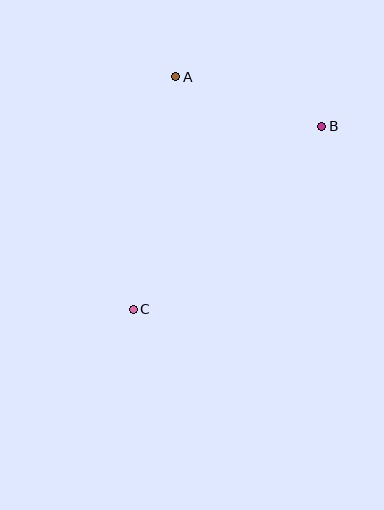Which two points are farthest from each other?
Points B and C are farthest from each other.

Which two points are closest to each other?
Points A and B are closest to each other.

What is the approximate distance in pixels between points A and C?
The distance between A and C is approximately 236 pixels.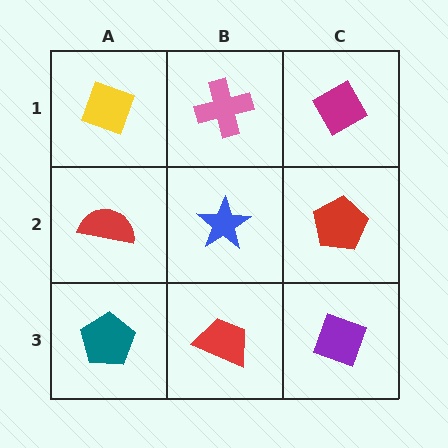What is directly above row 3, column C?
A red pentagon.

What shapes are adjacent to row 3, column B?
A blue star (row 2, column B), a teal pentagon (row 3, column A), a purple diamond (row 3, column C).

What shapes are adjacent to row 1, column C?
A red pentagon (row 2, column C), a pink cross (row 1, column B).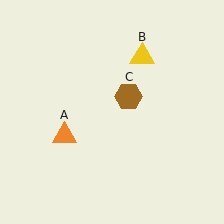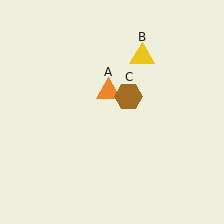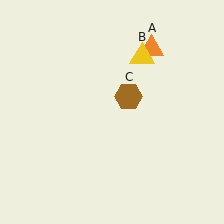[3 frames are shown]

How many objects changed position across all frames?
1 object changed position: orange triangle (object A).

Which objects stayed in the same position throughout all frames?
Yellow triangle (object B) and brown hexagon (object C) remained stationary.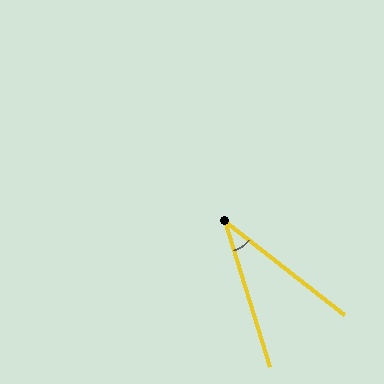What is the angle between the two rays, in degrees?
Approximately 35 degrees.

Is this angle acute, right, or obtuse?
It is acute.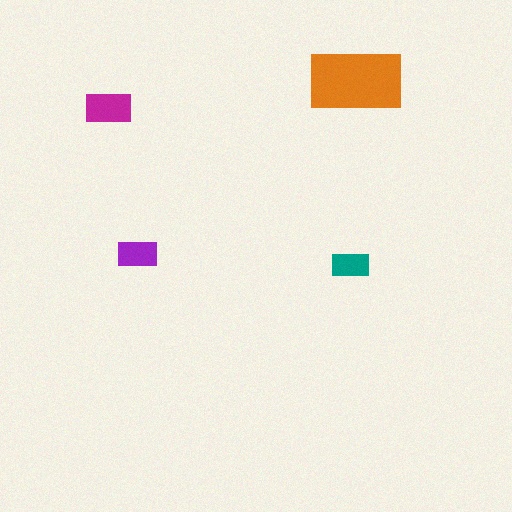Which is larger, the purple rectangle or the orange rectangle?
The orange one.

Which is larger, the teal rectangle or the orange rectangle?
The orange one.